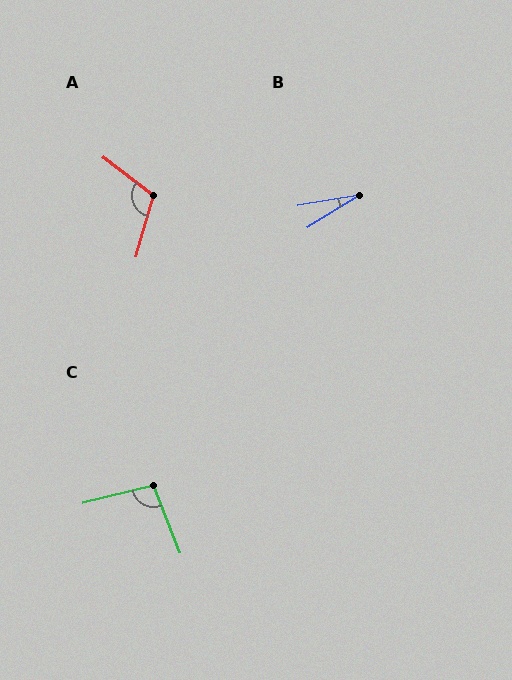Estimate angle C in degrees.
Approximately 98 degrees.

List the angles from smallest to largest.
B (22°), C (98°), A (111°).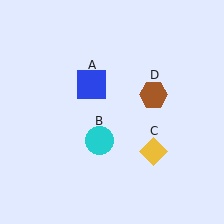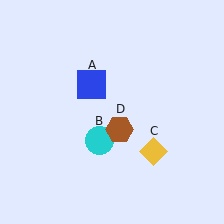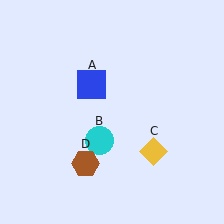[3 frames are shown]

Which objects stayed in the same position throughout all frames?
Blue square (object A) and cyan circle (object B) and yellow diamond (object C) remained stationary.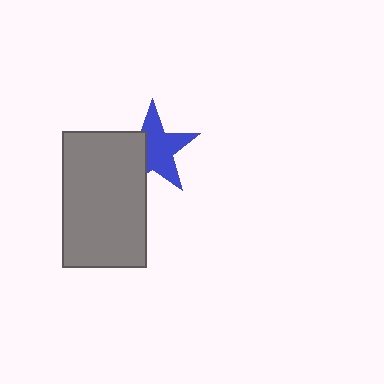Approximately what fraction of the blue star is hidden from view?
Roughly 37% of the blue star is hidden behind the gray rectangle.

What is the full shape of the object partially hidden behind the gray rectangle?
The partially hidden object is a blue star.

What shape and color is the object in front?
The object in front is a gray rectangle.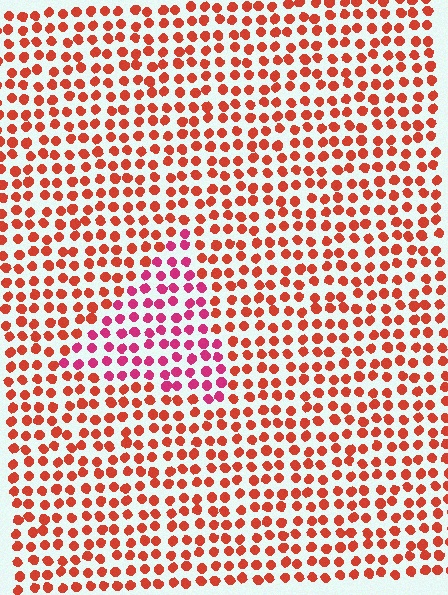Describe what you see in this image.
The image is filled with small red elements in a uniform arrangement. A triangle-shaped region is visible where the elements are tinted to a slightly different hue, forming a subtle color boundary.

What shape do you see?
I see a triangle.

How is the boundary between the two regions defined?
The boundary is defined purely by a slight shift in hue (about 36 degrees). Spacing, size, and orientation are identical on both sides.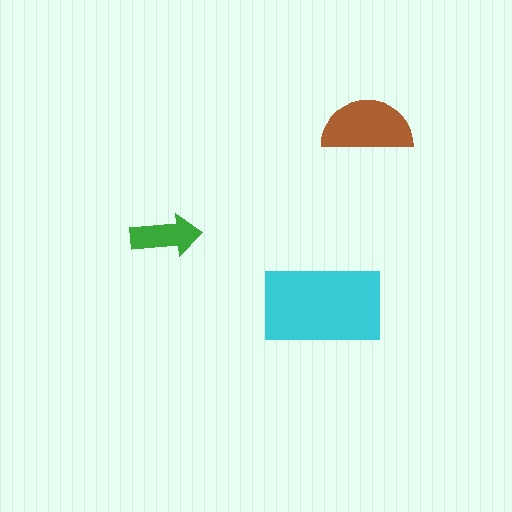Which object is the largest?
The cyan rectangle.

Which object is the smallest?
The green arrow.